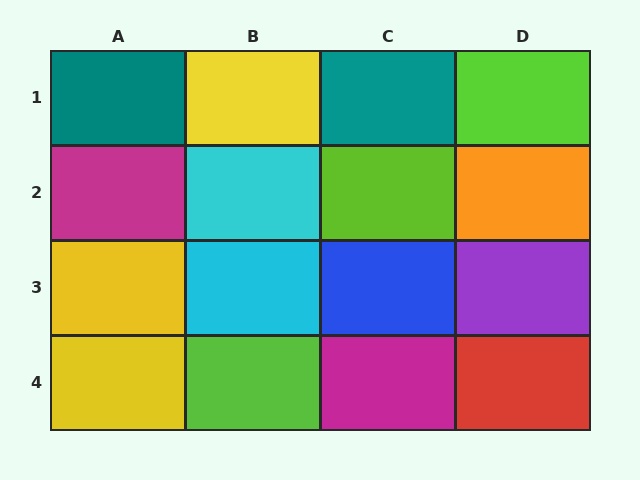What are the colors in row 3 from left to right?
Yellow, cyan, blue, purple.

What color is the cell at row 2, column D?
Orange.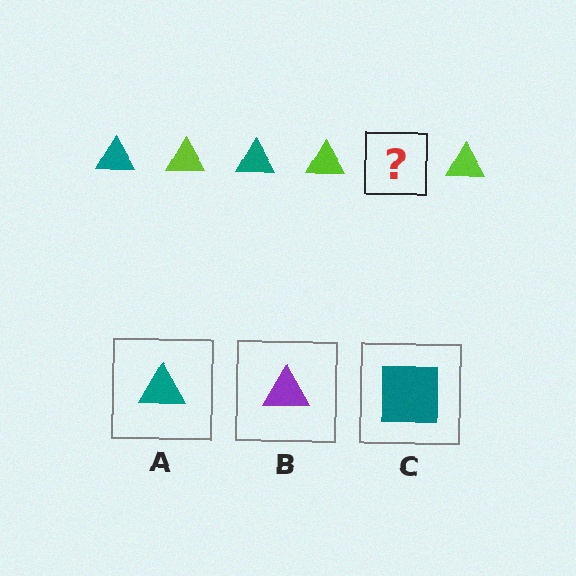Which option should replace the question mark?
Option A.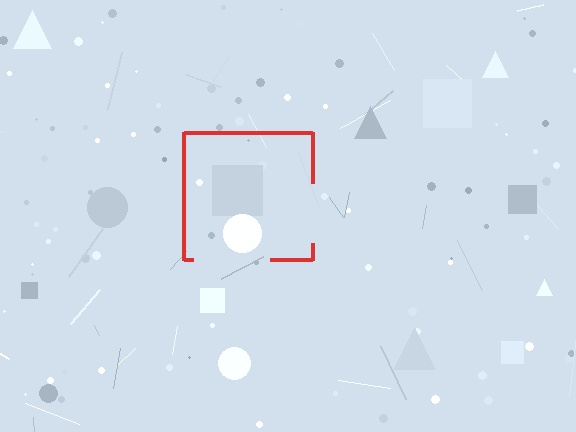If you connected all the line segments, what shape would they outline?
They would outline a square.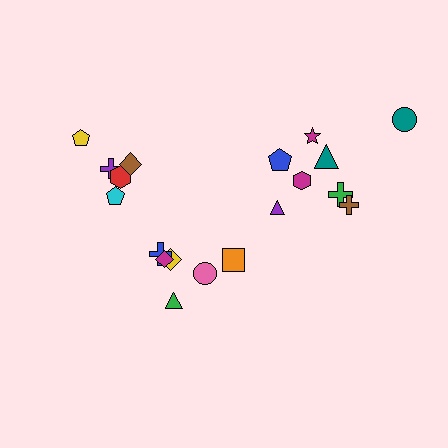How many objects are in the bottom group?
There are 6 objects.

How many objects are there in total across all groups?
There are 19 objects.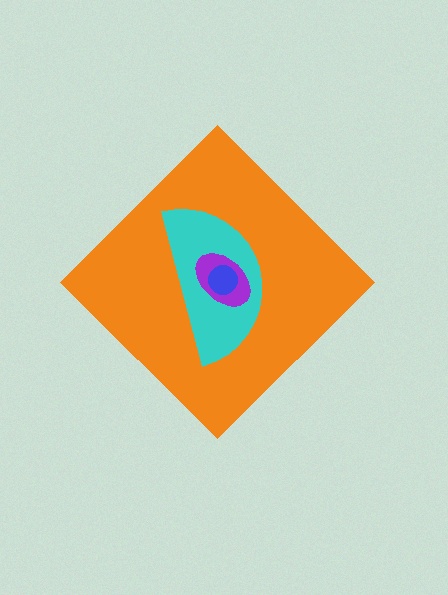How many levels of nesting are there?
4.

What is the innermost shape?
The blue circle.